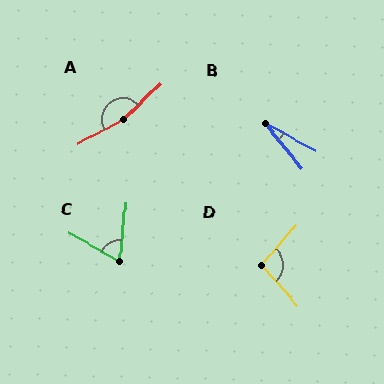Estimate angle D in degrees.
Approximately 96 degrees.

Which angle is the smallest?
B, at approximately 23 degrees.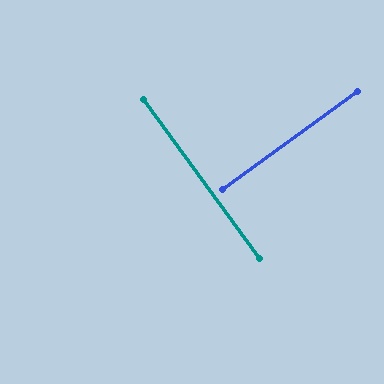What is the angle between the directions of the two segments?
Approximately 89 degrees.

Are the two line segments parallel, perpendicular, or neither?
Perpendicular — they meet at approximately 89°.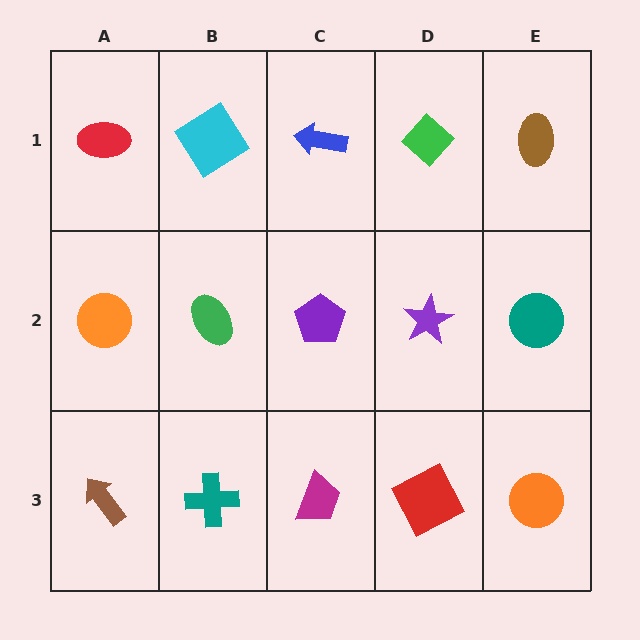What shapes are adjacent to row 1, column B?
A green ellipse (row 2, column B), a red ellipse (row 1, column A), a blue arrow (row 1, column C).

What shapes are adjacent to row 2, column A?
A red ellipse (row 1, column A), a brown arrow (row 3, column A), a green ellipse (row 2, column B).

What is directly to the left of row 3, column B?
A brown arrow.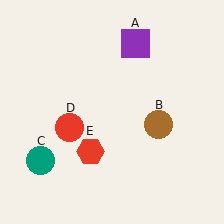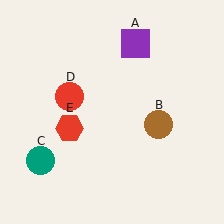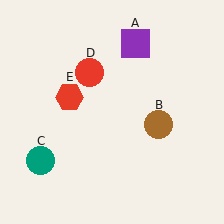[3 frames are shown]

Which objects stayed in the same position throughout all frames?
Purple square (object A) and brown circle (object B) and teal circle (object C) remained stationary.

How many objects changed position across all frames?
2 objects changed position: red circle (object D), red hexagon (object E).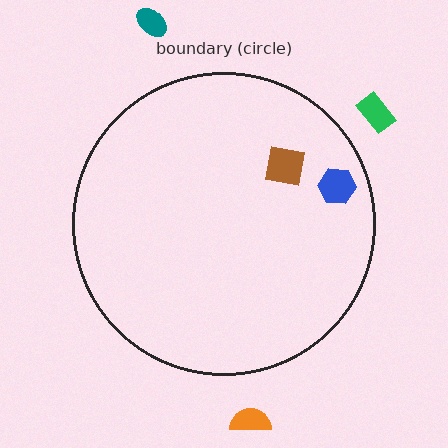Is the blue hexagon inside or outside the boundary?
Inside.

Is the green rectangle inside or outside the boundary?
Outside.